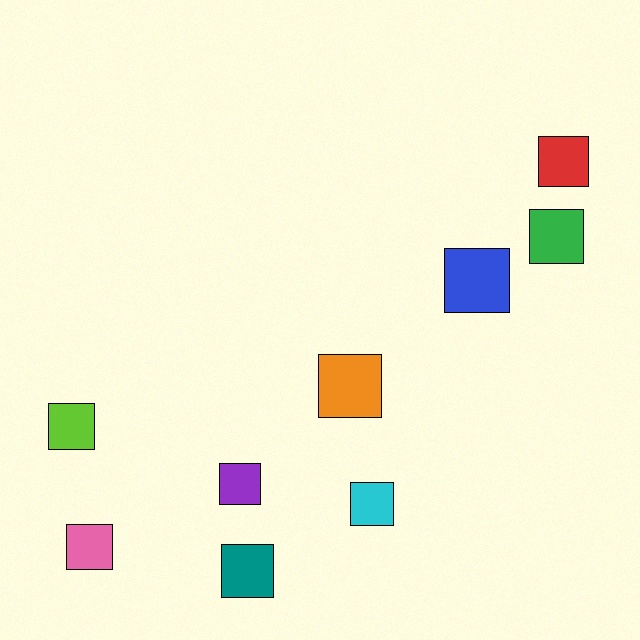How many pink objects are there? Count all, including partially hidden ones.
There is 1 pink object.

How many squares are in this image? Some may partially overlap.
There are 9 squares.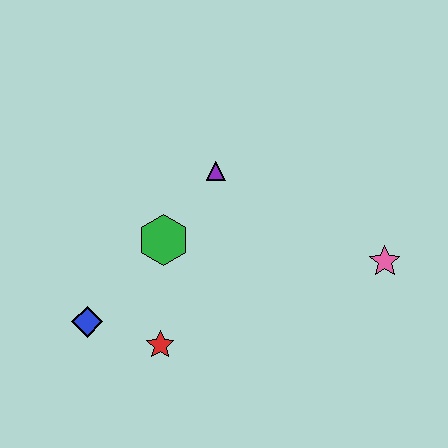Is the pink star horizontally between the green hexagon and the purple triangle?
No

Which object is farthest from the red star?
The pink star is farthest from the red star.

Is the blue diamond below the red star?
No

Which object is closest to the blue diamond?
The red star is closest to the blue diamond.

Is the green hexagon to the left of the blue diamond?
No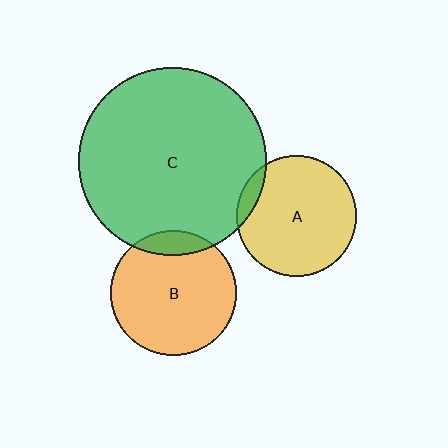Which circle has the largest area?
Circle C (green).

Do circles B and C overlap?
Yes.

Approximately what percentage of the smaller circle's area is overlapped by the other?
Approximately 10%.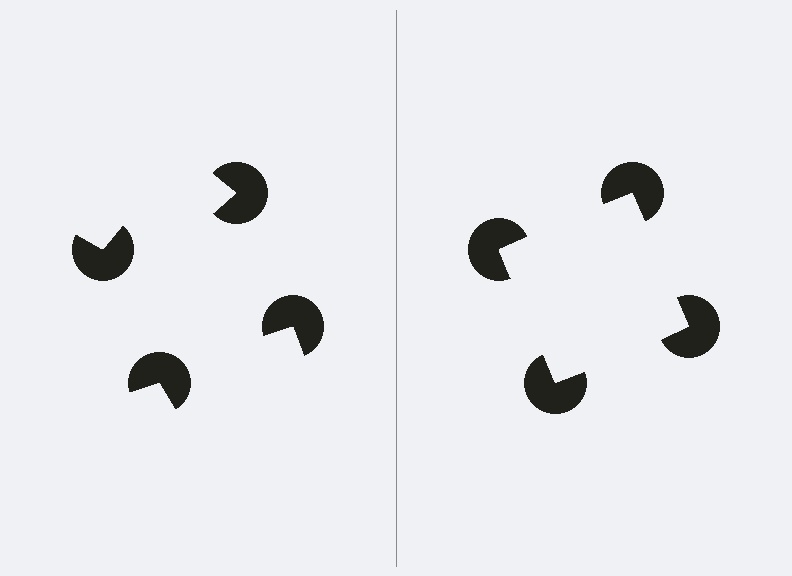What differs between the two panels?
The pac-man discs are positioned identically on both sides; only the wedge orientations differ. On the right they align to a square; on the left they are misaligned.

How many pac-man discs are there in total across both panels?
8 — 4 on each side.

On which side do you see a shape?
An illusory square appears on the right side. On the left side the wedge cuts are rotated, so no coherent shape forms.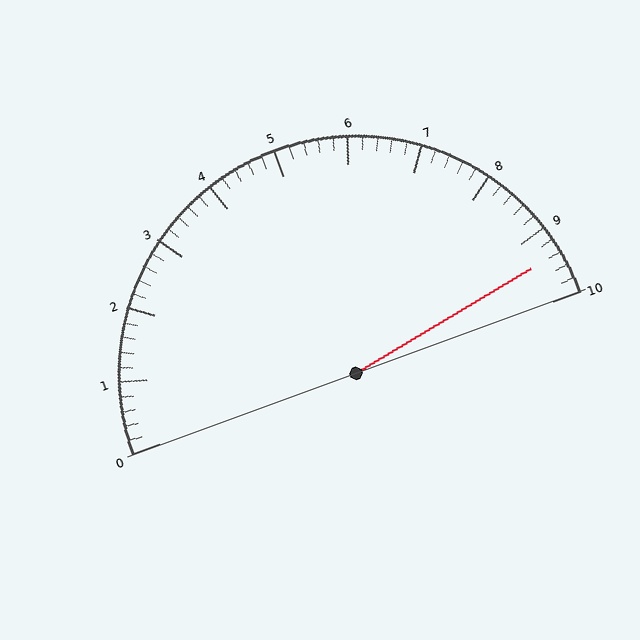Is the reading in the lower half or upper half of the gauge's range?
The reading is in the upper half of the range (0 to 10).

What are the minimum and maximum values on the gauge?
The gauge ranges from 0 to 10.